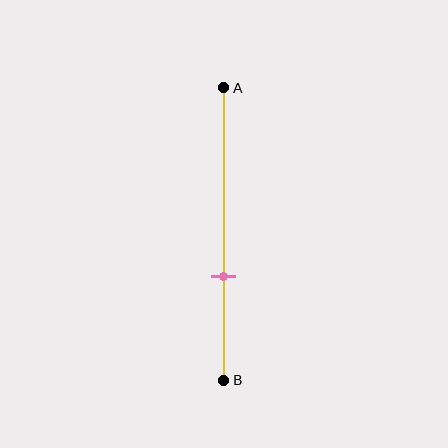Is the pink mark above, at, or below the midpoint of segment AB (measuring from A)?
The pink mark is below the midpoint of segment AB.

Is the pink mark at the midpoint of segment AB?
No, the mark is at about 65% from A, not at the 50% midpoint.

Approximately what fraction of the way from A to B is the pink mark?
The pink mark is approximately 65% of the way from A to B.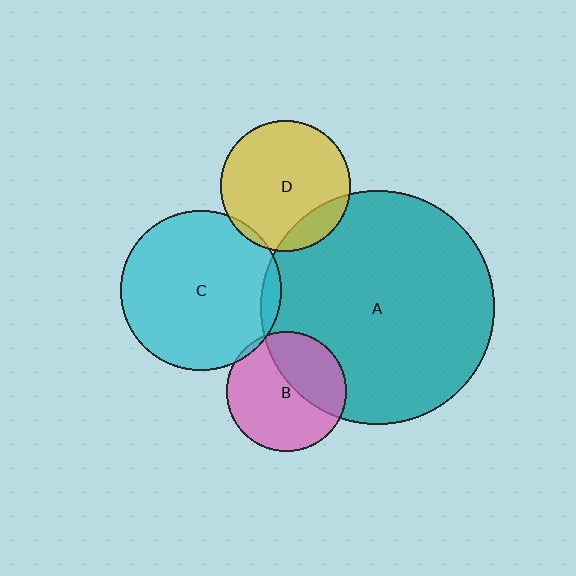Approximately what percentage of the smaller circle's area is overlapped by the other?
Approximately 15%.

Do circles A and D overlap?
Yes.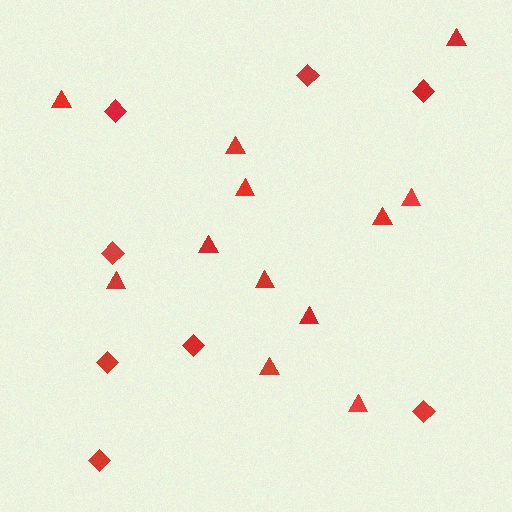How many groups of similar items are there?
There are 2 groups: one group of diamonds (8) and one group of triangles (12).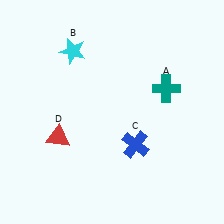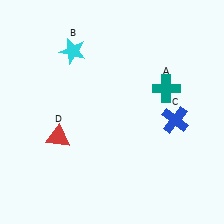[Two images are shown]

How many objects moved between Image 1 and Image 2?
1 object moved between the two images.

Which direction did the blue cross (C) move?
The blue cross (C) moved right.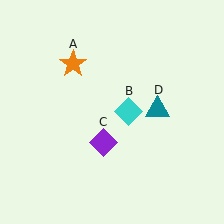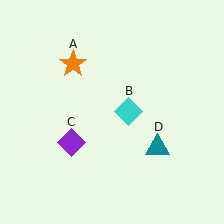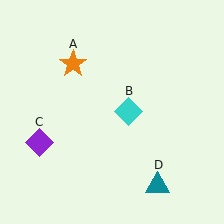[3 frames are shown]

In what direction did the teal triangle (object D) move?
The teal triangle (object D) moved down.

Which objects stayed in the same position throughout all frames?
Orange star (object A) and cyan diamond (object B) remained stationary.